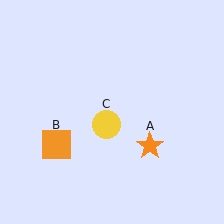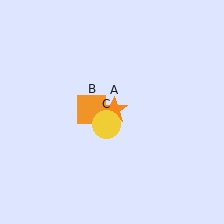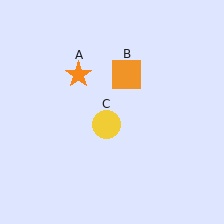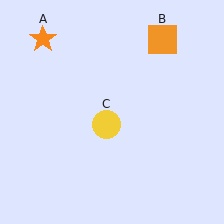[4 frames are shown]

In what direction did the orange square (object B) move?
The orange square (object B) moved up and to the right.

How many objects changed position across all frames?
2 objects changed position: orange star (object A), orange square (object B).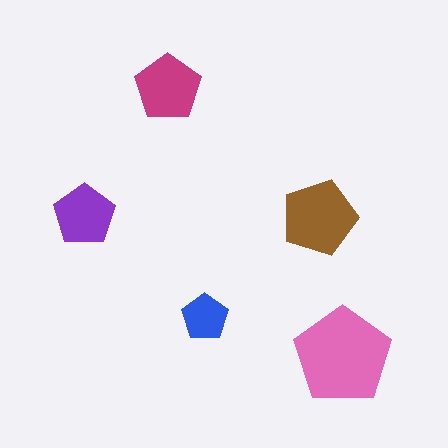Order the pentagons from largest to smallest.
the pink one, the brown one, the magenta one, the purple one, the blue one.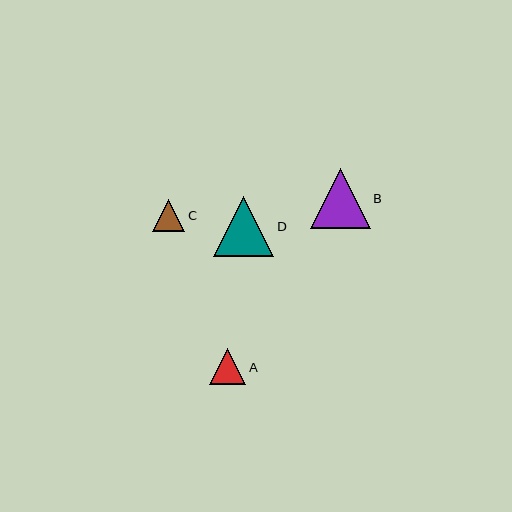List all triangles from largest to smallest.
From largest to smallest: D, B, A, C.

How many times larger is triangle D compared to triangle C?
Triangle D is approximately 1.9 times the size of triangle C.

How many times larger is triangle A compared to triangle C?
Triangle A is approximately 1.1 times the size of triangle C.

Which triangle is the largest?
Triangle D is the largest with a size of approximately 60 pixels.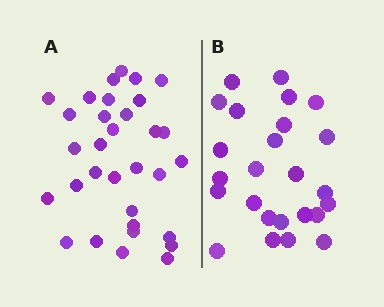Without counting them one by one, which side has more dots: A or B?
Region A (the left region) has more dots.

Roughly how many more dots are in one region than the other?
Region A has roughly 8 or so more dots than region B.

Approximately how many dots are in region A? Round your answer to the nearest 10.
About 30 dots. (The exact count is 32, which rounds to 30.)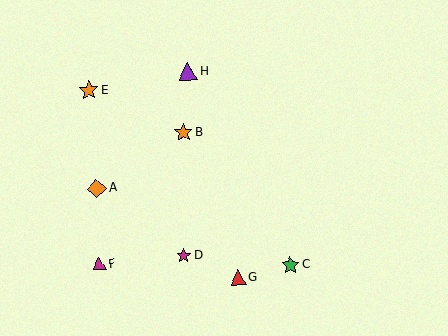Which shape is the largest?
The orange star (labeled E) is the largest.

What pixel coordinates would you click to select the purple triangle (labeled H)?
Click at (188, 71) to select the purple triangle H.